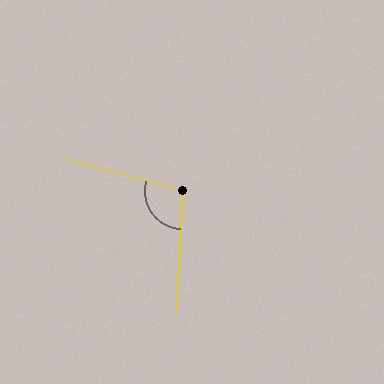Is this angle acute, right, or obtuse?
It is obtuse.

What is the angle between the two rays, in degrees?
Approximately 102 degrees.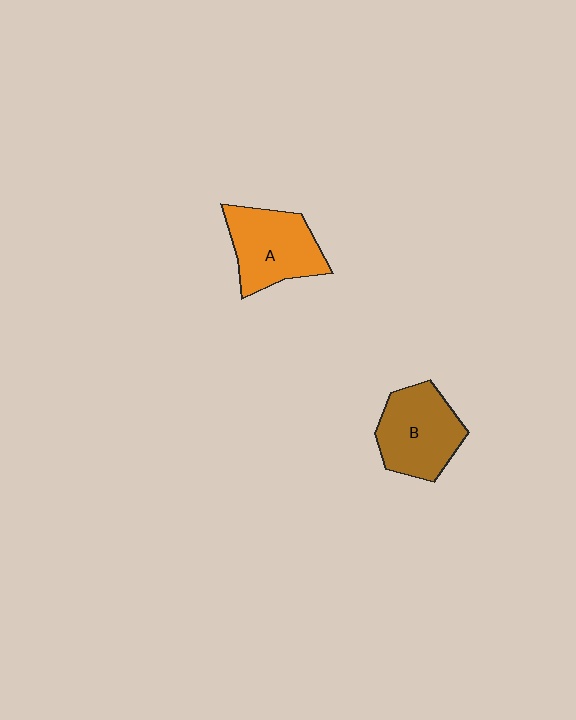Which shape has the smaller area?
Shape A (orange).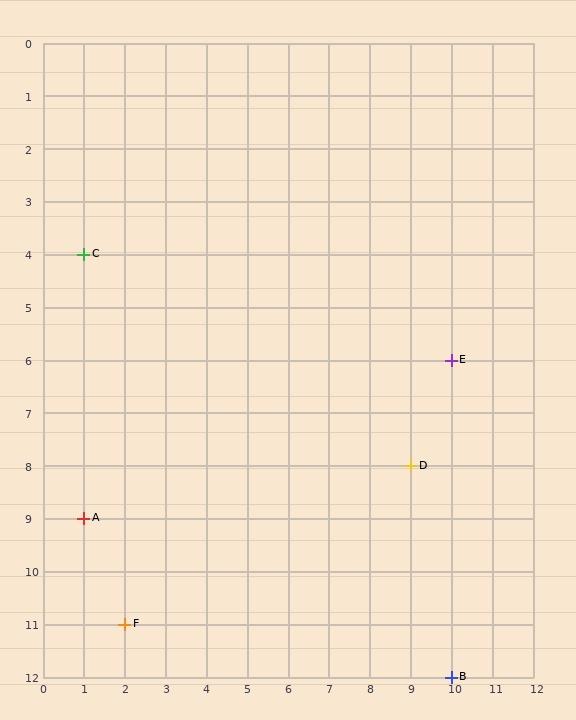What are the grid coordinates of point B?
Point B is at grid coordinates (10, 12).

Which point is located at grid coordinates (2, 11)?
Point F is at (2, 11).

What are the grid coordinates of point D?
Point D is at grid coordinates (9, 8).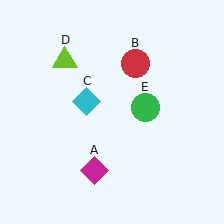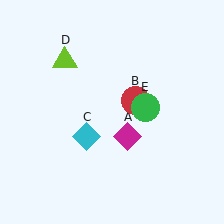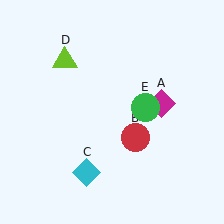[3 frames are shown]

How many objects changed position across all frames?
3 objects changed position: magenta diamond (object A), red circle (object B), cyan diamond (object C).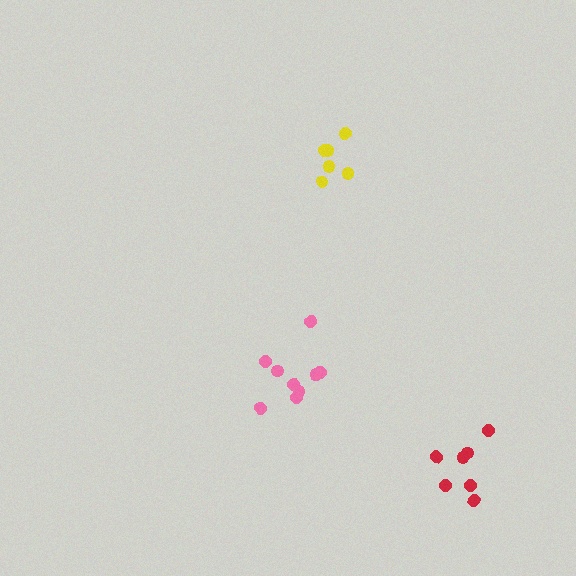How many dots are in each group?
Group 1: 9 dots, Group 2: 6 dots, Group 3: 7 dots (22 total).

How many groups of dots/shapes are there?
There are 3 groups.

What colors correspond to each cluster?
The clusters are colored: pink, yellow, red.